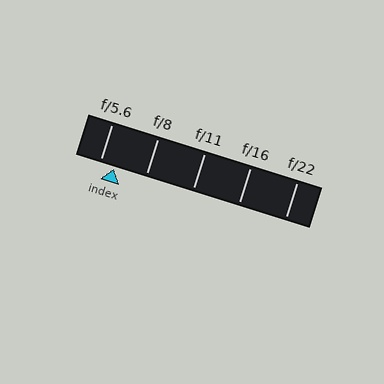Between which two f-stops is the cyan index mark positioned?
The index mark is between f/5.6 and f/8.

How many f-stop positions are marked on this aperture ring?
There are 5 f-stop positions marked.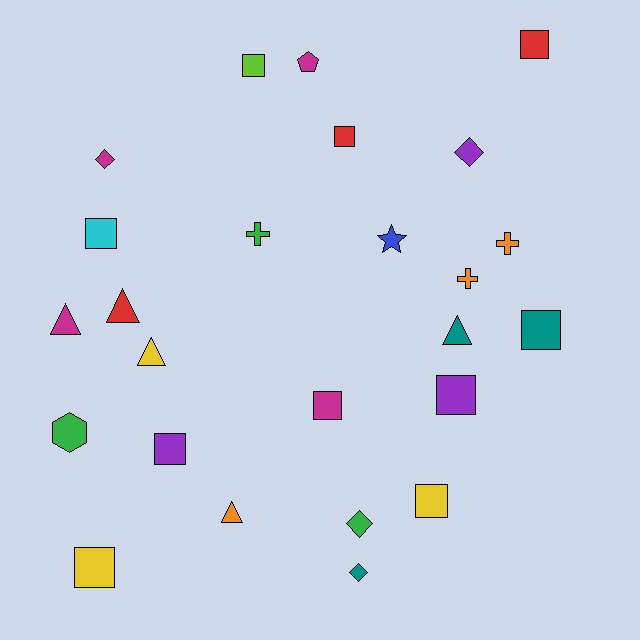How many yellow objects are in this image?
There are 3 yellow objects.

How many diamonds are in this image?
There are 4 diamonds.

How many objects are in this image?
There are 25 objects.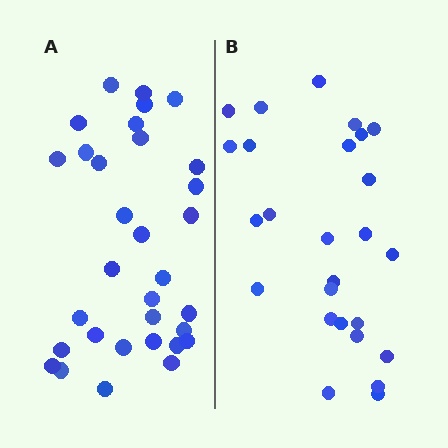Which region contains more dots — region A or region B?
Region A (the left region) has more dots.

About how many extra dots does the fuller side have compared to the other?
Region A has about 6 more dots than region B.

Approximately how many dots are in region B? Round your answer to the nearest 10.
About 30 dots. (The exact count is 26, which rounds to 30.)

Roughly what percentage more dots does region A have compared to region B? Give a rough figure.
About 25% more.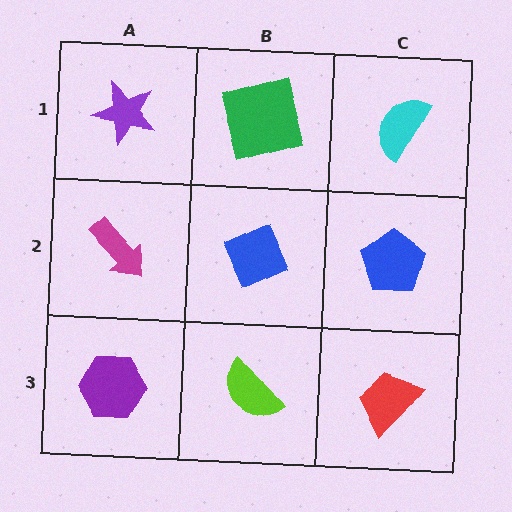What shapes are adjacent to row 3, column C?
A blue pentagon (row 2, column C), a lime semicircle (row 3, column B).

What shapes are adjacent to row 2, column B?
A green square (row 1, column B), a lime semicircle (row 3, column B), a magenta arrow (row 2, column A), a blue pentagon (row 2, column C).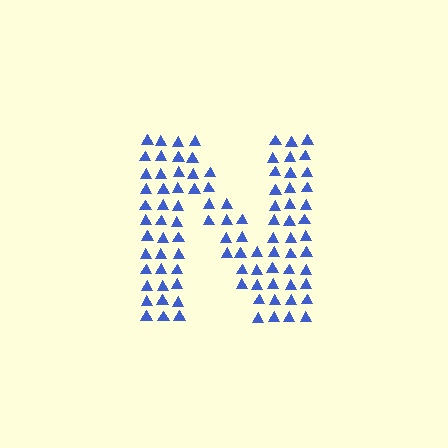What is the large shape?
The large shape is the letter N.